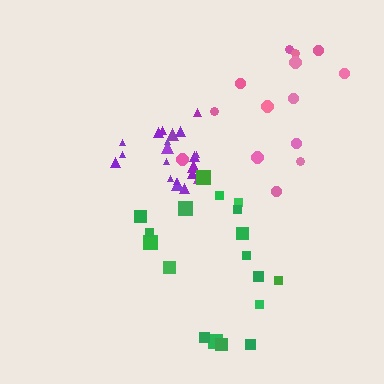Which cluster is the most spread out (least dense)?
Green.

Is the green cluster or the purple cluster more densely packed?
Purple.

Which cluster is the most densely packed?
Purple.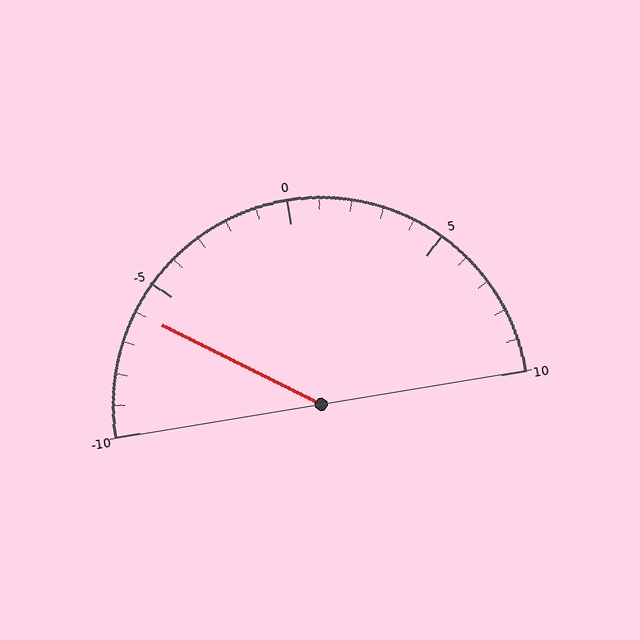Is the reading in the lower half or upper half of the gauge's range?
The reading is in the lower half of the range (-10 to 10).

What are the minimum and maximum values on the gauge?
The gauge ranges from -10 to 10.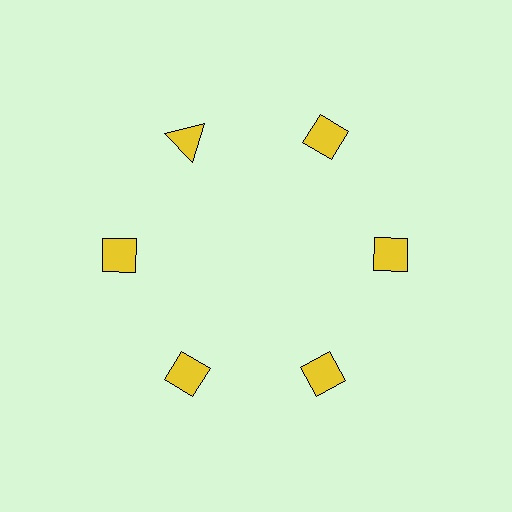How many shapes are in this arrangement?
There are 6 shapes arranged in a ring pattern.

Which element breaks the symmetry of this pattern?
The yellow triangle at roughly the 11 o'clock position breaks the symmetry. All other shapes are yellow diamonds.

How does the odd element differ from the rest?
It has a different shape: triangle instead of diamond.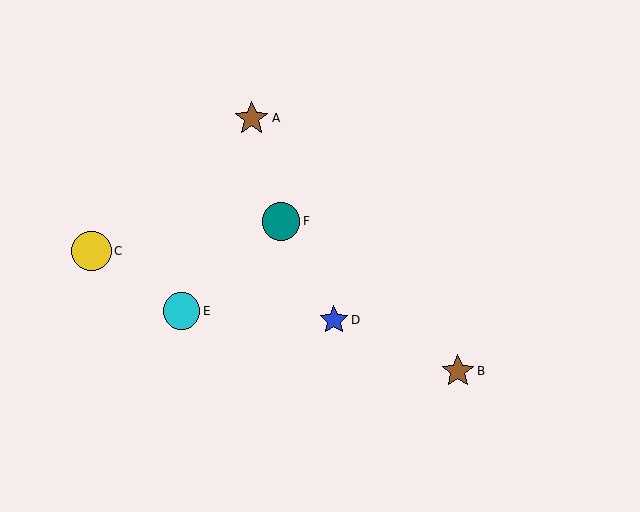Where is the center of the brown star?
The center of the brown star is at (458, 371).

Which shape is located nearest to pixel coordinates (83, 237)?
The yellow circle (labeled C) at (91, 251) is nearest to that location.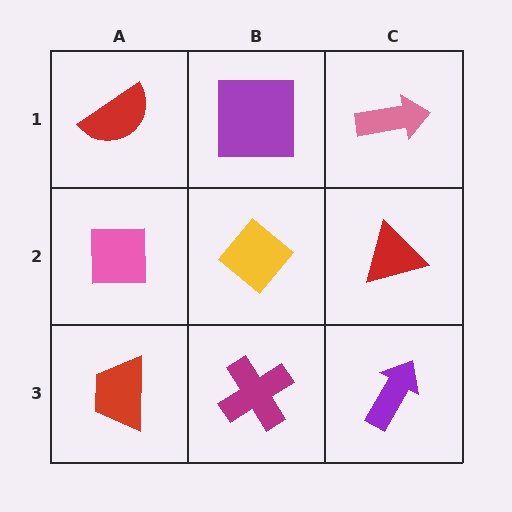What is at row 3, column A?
A red trapezoid.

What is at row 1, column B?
A purple square.